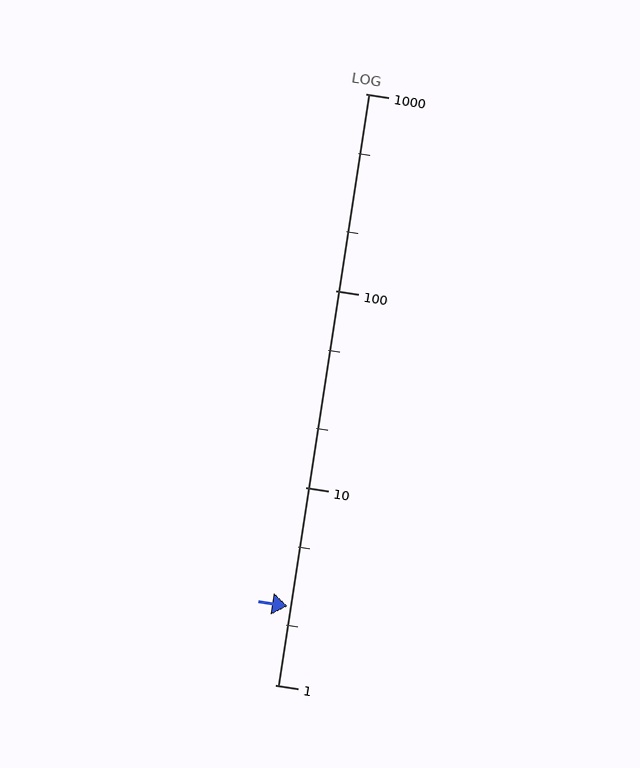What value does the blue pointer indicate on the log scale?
The pointer indicates approximately 2.5.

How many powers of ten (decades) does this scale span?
The scale spans 3 decades, from 1 to 1000.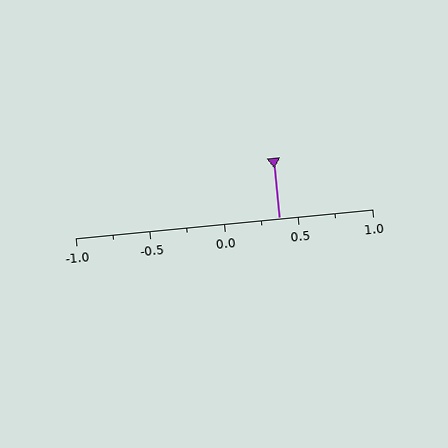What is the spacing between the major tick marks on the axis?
The major ticks are spaced 0.5 apart.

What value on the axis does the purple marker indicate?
The marker indicates approximately 0.38.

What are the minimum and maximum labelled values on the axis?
The axis runs from -1.0 to 1.0.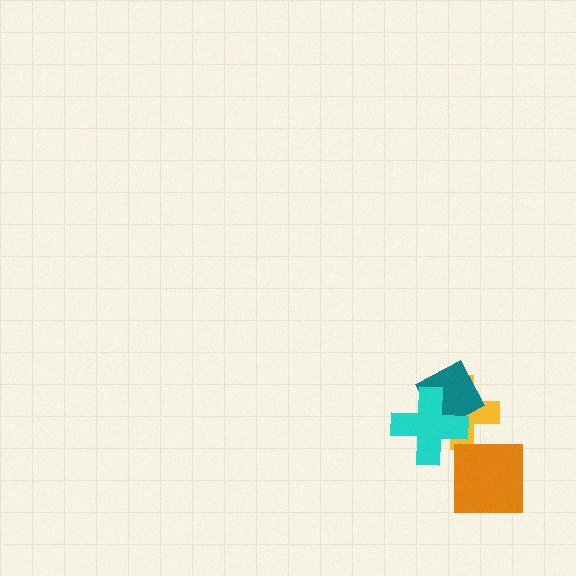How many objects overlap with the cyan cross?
2 objects overlap with the cyan cross.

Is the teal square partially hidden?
Yes, it is partially covered by another shape.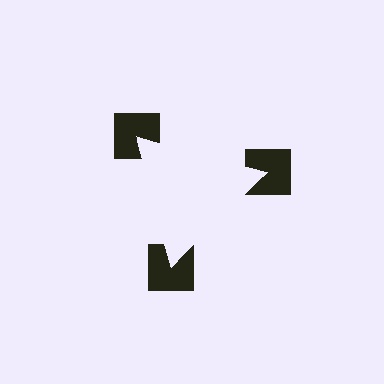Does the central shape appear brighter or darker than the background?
It typically appears slightly brighter than the background, even though no actual brightness change is drawn.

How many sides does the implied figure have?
3 sides.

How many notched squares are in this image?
There are 3 — one at each vertex of the illusory triangle.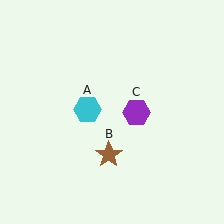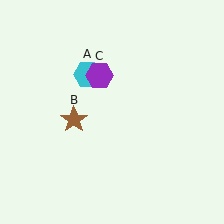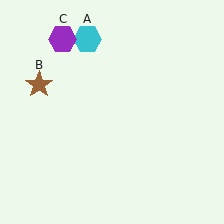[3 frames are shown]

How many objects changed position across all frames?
3 objects changed position: cyan hexagon (object A), brown star (object B), purple hexagon (object C).